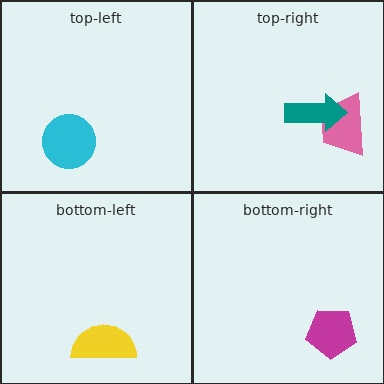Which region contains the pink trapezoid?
The top-right region.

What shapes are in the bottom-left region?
The yellow semicircle.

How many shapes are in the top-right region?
2.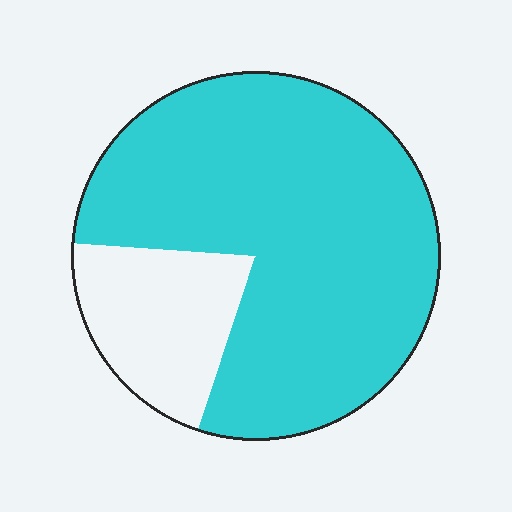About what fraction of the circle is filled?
About four fifths (4/5).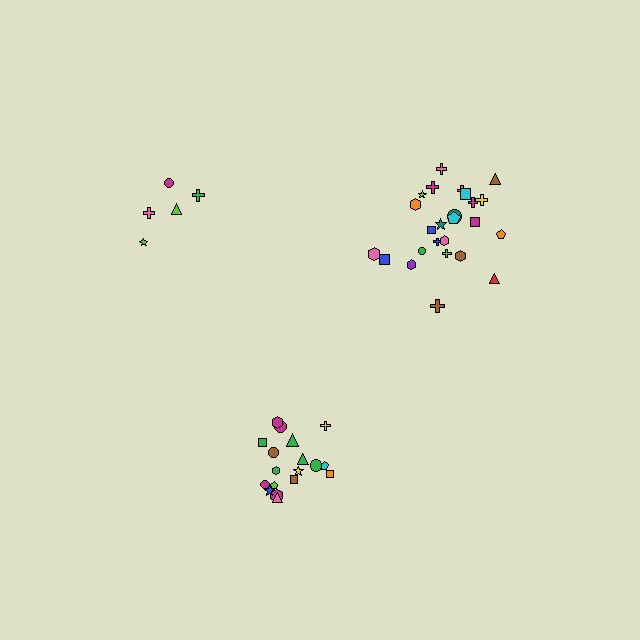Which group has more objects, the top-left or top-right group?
The top-right group.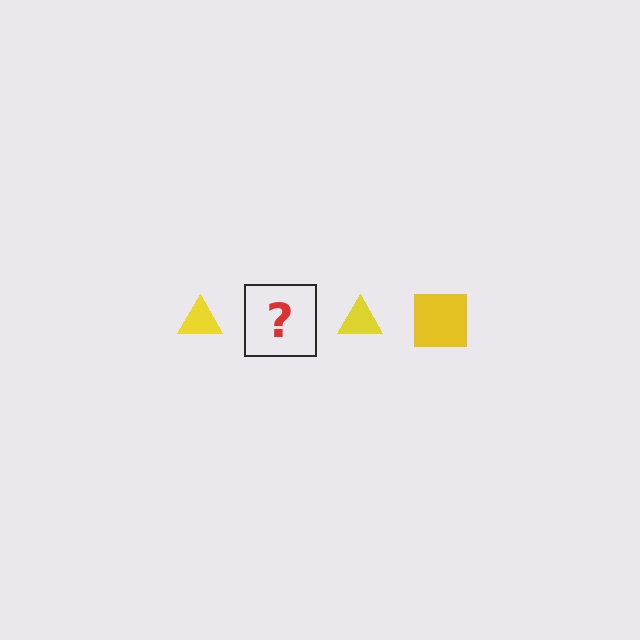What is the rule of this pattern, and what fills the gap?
The rule is that the pattern cycles through triangle, square shapes in yellow. The gap should be filled with a yellow square.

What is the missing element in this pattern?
The missing element is a yellow square.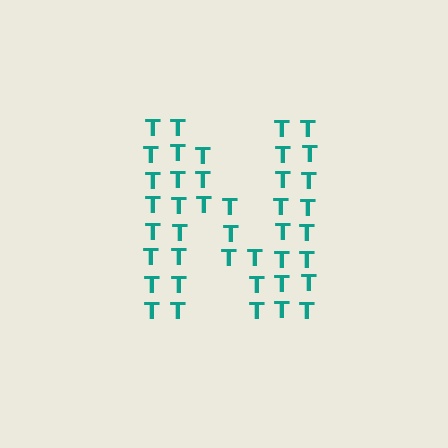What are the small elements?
The small elements are letter T's.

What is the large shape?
The large shape is the letter N.